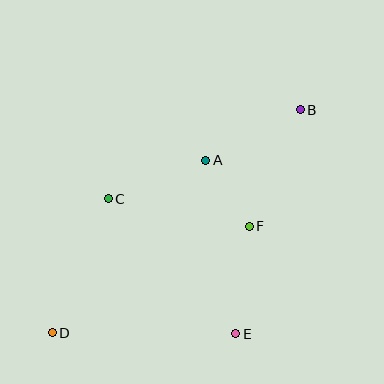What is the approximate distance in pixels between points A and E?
The distance between A and E is approximately 176 pixels.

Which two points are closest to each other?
Points A and F are closest to each other.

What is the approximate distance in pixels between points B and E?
The distance between B and E is approximately 233 pixels.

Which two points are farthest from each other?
Points B and D are farthest from each other.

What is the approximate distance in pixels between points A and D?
The distance between A and D is approximately 231 pixels.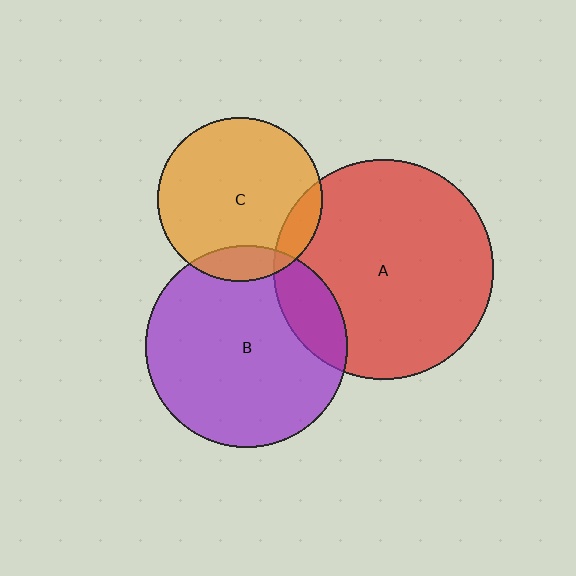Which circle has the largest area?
Circle A (red).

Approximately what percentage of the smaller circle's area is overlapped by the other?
Approximately 15%.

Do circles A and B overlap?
Yes.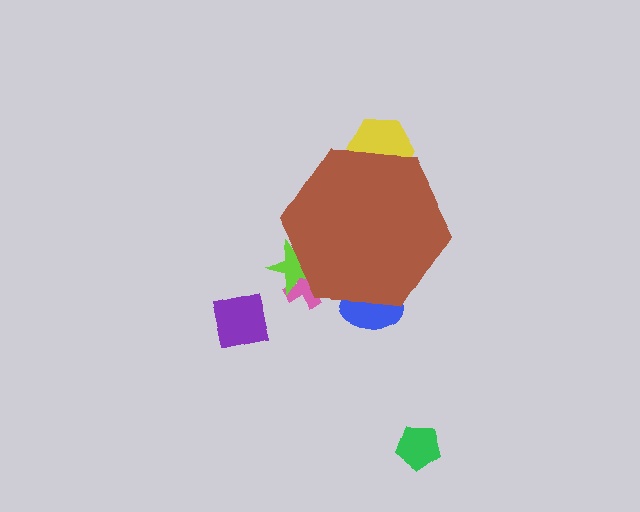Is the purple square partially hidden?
No, the purple square is fully visible.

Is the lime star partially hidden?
Yes, the lime star is partially hidden behind the brown hexagon.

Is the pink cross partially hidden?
Yes, the pink cross is partially hidden behind the brown hexagon.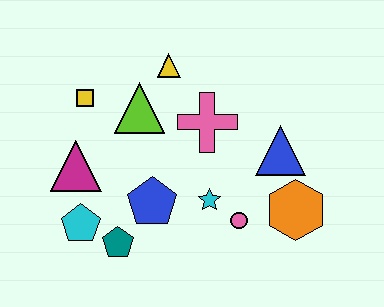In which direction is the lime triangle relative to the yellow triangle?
The lime triangle is below the yellow triangle.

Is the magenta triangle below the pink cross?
Yes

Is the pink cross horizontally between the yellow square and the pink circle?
Yes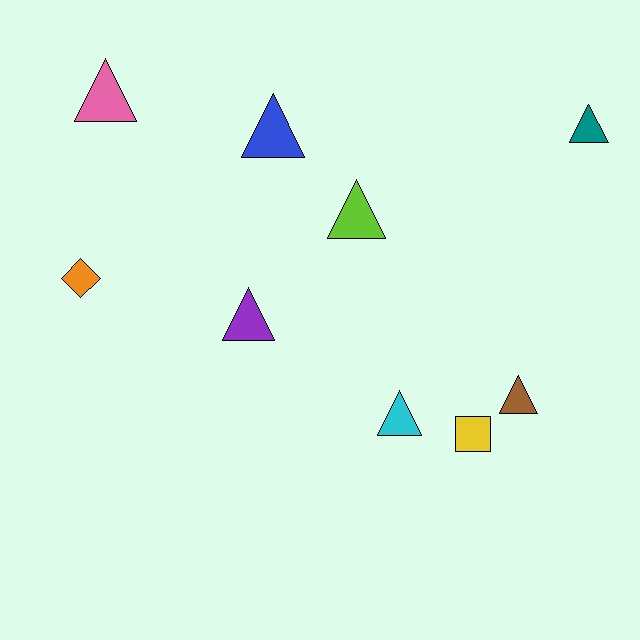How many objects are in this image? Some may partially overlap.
There are 9 objects.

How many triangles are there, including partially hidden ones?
There are 7 triangles.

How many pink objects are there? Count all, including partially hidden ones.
There is 1 pink object.